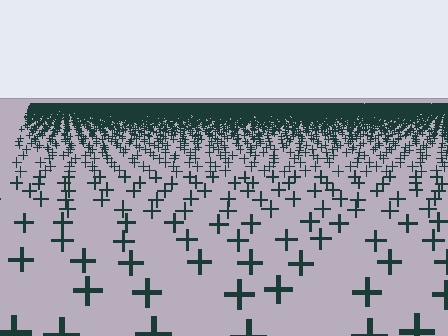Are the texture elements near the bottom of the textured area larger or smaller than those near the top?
Larger. Near the bottom, elements are closer to the viewer and appear at a bigger on-screen size.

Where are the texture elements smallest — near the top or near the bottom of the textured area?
Near the top.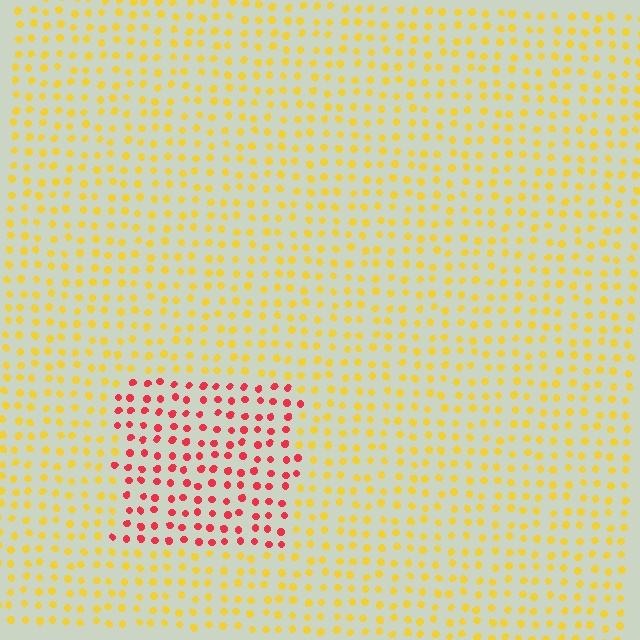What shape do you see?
I see a rectangle.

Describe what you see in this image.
The image is filled with small yellow elements in a uniform arrangement. A rectangle-shaped region is visible where the elements are tinted to a slightly different hue, forming a subtle color boundary.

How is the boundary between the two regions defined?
The boundary is defined purely by a slight shift in hue (about 57 degrees). Spacing, size, and orientation are identical on both sides.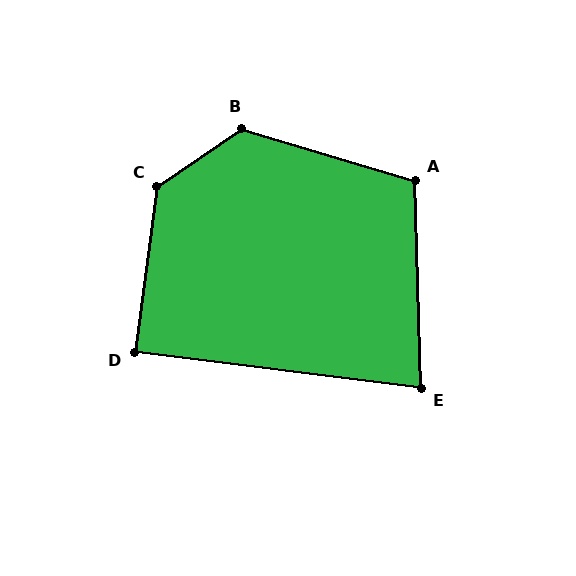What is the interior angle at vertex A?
Approximately 108 degrees (obtuse).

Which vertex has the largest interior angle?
C, at approximately 132 degrees.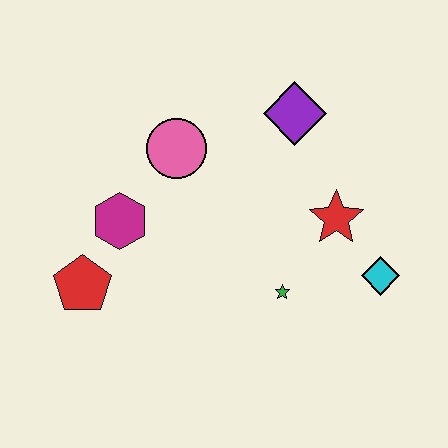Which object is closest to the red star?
The cyan diamond is closest to the red star.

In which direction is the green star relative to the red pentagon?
The green star is to the right of the red pentagon.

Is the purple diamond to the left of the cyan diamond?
Yes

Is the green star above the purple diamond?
No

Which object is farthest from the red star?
The red pentagon is farthest from the red star.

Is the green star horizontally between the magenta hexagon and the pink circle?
No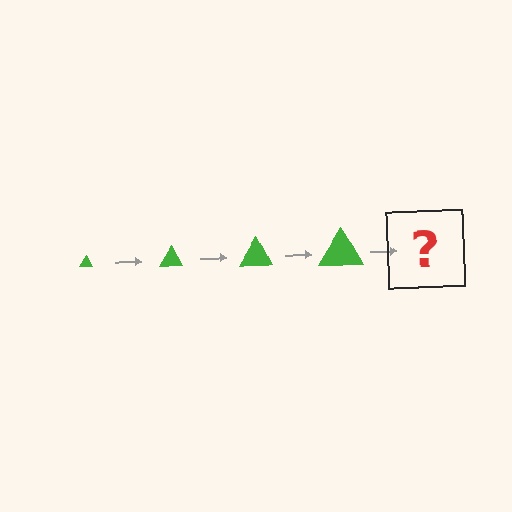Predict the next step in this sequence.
The next step is a green triangle, larger than the previous one.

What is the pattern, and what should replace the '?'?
The pattern is that the triangle gets progressively larger each step. The '?' should be a green triangle, larger than the previous one.